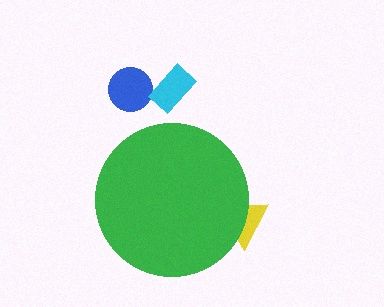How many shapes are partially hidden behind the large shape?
1 shape is partially hidden.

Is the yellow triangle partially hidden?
Yes, the yellow triangle is partially hidden behind the green circle.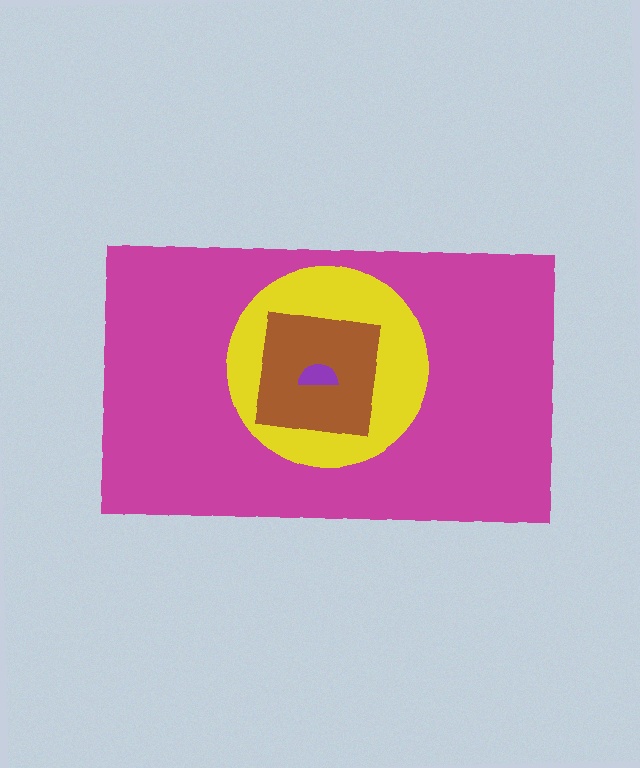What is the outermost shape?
The magenta rectangle.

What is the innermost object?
The purple semicircle.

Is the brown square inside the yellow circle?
Yes.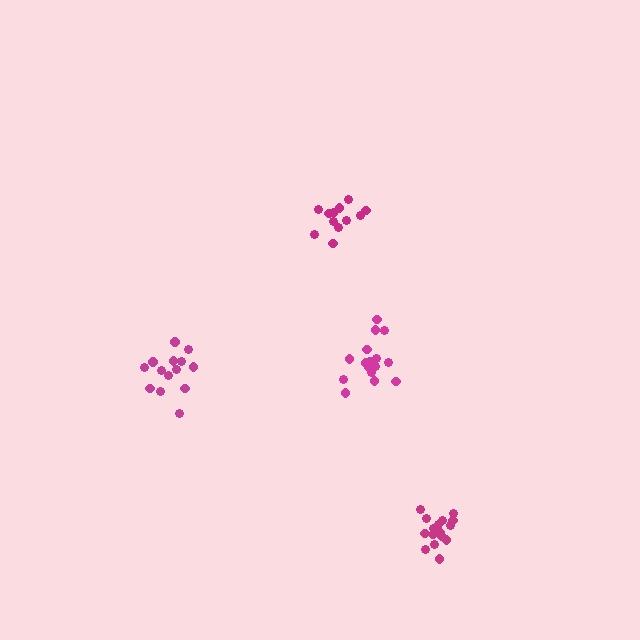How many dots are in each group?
Group 1: 16 dots, Group 2: 16 dots, Group 3: 12 dots, Group 4: 14 dots (58 total).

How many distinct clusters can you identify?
There are 4 distinct clusters.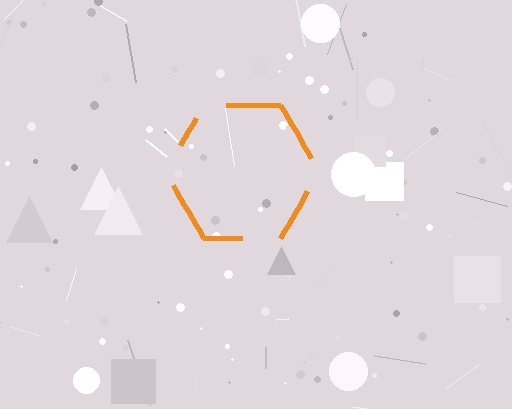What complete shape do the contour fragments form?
The contour fragments form a hexagon.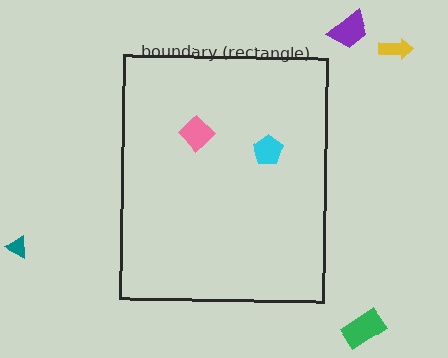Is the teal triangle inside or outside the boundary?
Outside.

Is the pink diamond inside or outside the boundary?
Inside.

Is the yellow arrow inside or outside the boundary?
Outside.